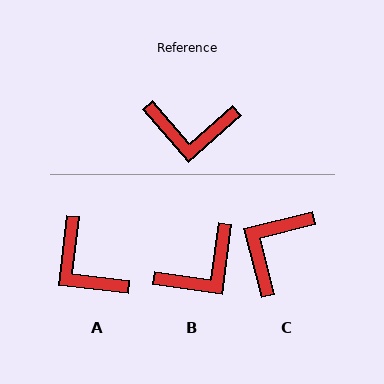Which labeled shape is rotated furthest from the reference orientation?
C, about 117 degrees away.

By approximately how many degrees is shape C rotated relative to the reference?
Approximately 117 degrees clockwise.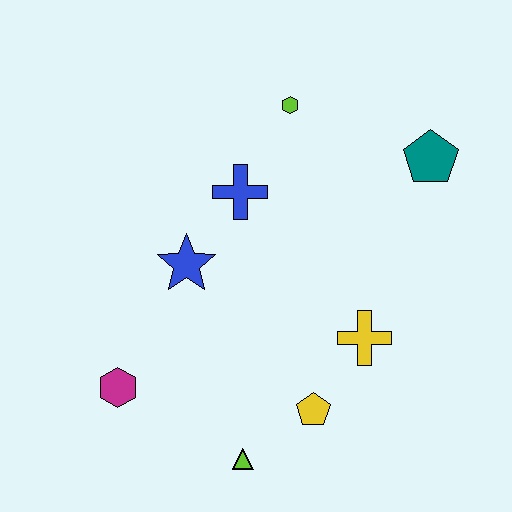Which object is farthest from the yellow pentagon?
The lime hexagon is farthest from the yellow pentagon.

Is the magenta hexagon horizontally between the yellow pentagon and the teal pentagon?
No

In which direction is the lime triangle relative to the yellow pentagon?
The lime triangle is to the left of the yellow pentagon.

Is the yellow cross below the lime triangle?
No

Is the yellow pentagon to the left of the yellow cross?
Yes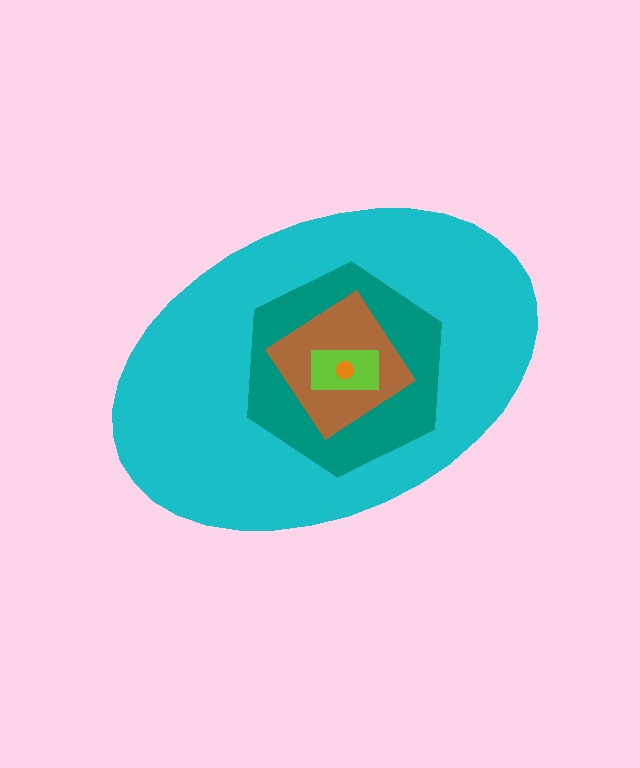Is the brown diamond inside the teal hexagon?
Yes.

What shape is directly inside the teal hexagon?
The brown diamond.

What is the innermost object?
The orange circle.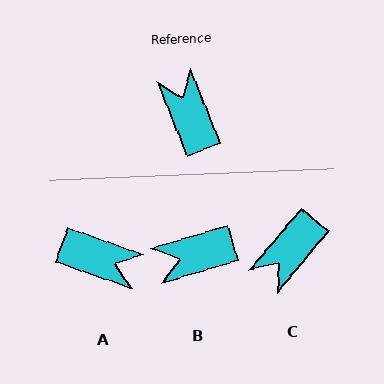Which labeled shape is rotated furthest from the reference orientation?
A, about 132 degrees away.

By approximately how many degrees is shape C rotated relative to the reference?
Approximately 119 degrees counter-clockwise.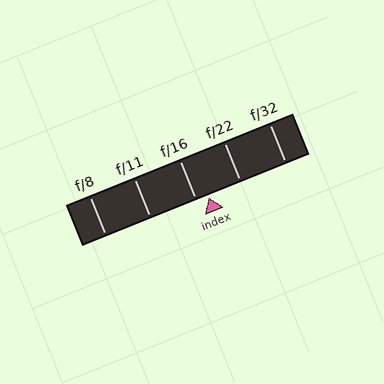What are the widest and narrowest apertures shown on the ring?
The widest aperture shown is f/8 and the narrowest is f/32.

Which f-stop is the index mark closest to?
The index mark is closest to f/16.